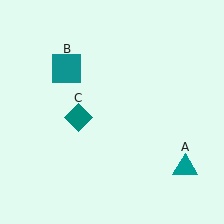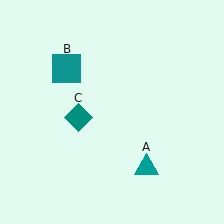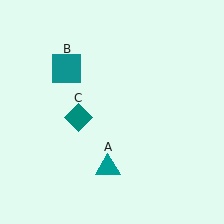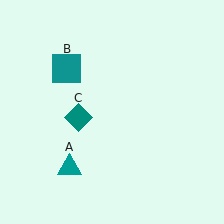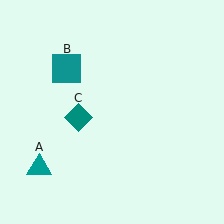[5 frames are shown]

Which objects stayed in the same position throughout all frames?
Teal square (object B) and teal diamond (object C) remained stationary.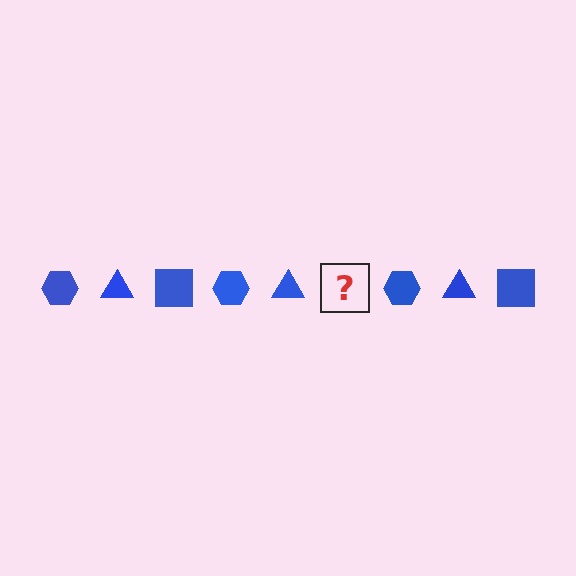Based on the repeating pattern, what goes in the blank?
The blank should be a blue square.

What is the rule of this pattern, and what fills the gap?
The rule is that the pattern cycles through hexagon, triangle, square shapes in blue. The gap should be filled with a blue square.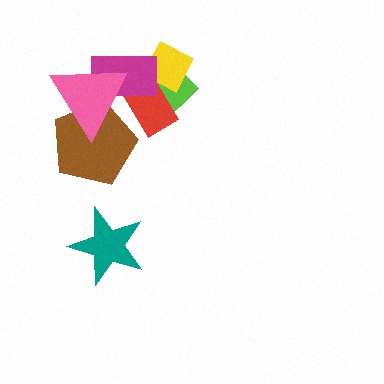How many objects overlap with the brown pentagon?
1 object overlaps with the brown pentagon.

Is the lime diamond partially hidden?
Yes, it is partially covered by another shape.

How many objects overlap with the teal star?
0 objects overlap with the teal star.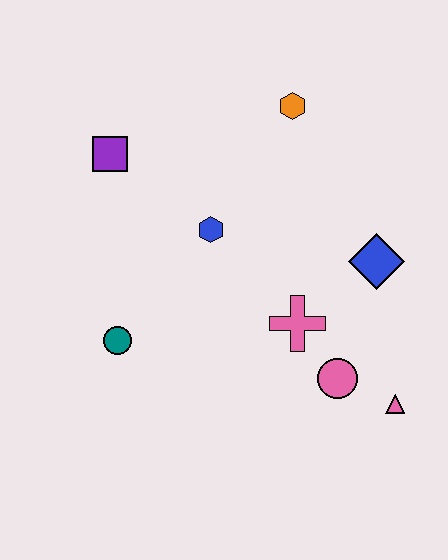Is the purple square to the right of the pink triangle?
No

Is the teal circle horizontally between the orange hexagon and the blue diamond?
No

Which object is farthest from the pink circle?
The purple square is farthest from the pink circle.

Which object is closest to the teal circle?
The blue hexagon is closest to the teal circle.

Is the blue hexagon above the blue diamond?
Yes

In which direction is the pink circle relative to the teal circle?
The pink circle is to the right of the teal circle.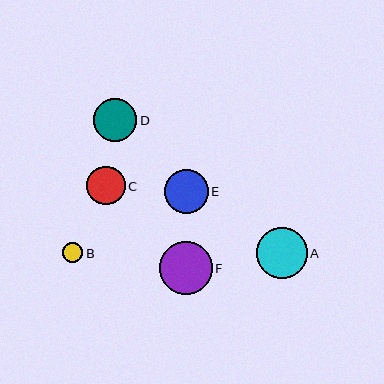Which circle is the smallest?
Circle B is the smallest with a size of approximately 21 pixels.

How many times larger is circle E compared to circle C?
Circle E is approximately 1.1 times the size of circle C.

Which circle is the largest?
Circle F is the largest with a size of approximately 53 pixels.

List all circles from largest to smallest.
From largest to smallest: F, A, E, D, C, B.